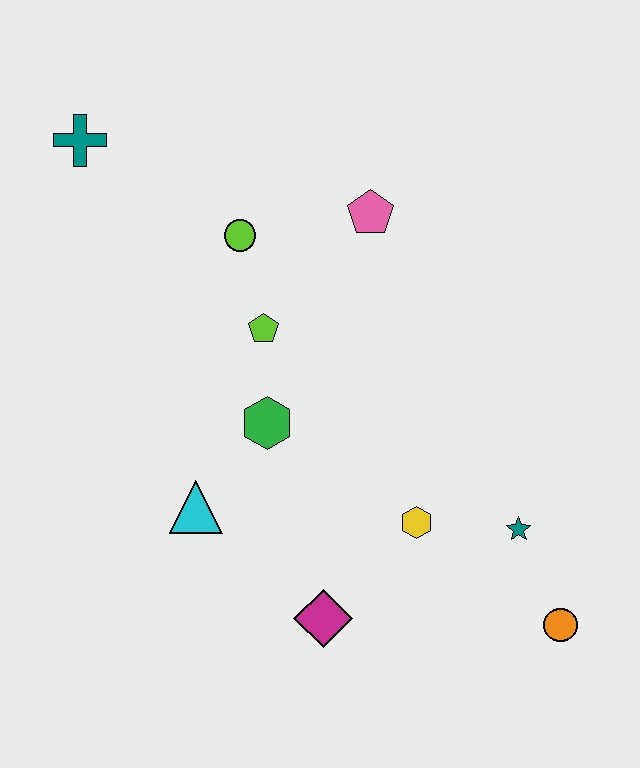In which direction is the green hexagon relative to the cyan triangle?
The green hexagon is above the cyan triangle.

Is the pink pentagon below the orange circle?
No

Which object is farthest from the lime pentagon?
The orange circle is farthest from the lime pentagon.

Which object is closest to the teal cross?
The lime circle is closest to the teal cross.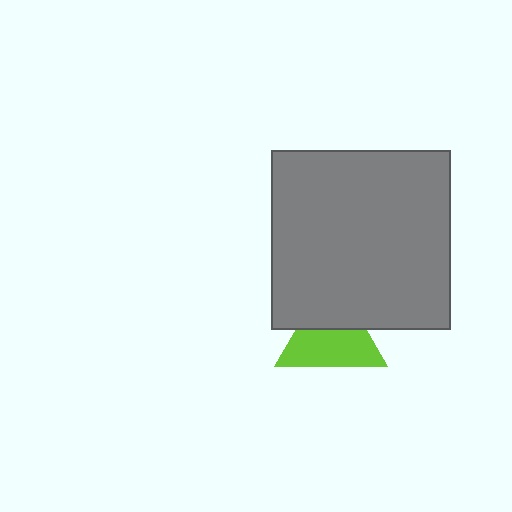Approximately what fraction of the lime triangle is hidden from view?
Roughly 38% of the lime triangle is hidden behind the gray square.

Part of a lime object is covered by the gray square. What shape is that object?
It is a triangle.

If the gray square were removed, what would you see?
You would see the complete lime triangle.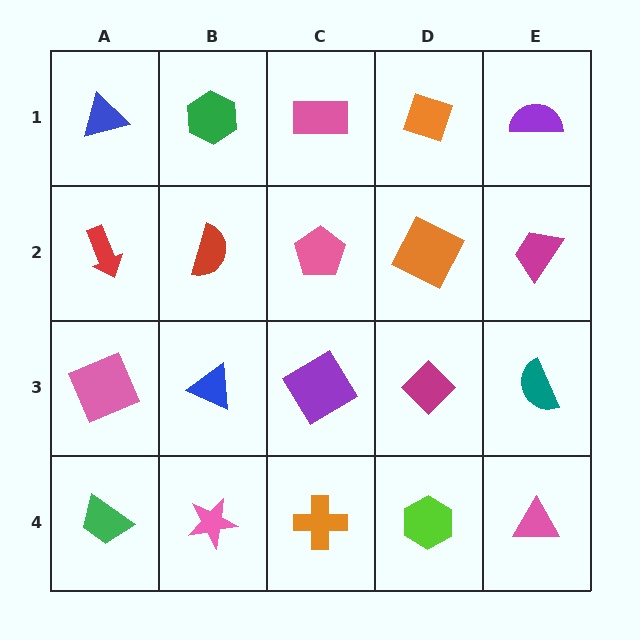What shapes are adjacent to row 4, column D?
A magenta diamond (row 3, column D), an orange cross (row 4, column C), a pink triangle (row 4, column E).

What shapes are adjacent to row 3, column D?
An orange square (row 2, column D), a lime hexagon (row 4, column D), a purple diamond (row 3, column C), a teal semicircle (row 3, column E).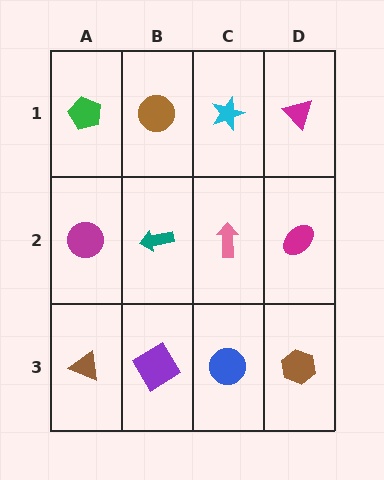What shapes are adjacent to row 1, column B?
A teal arrow (row 2, column B), a green pentagon (row 1, column A), a cyan star (row 1, column C).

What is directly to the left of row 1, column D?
A cyan star.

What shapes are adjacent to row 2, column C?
A cyan star (row 1, column C), a blue circle (row 3, column C), a teal arrow (row 2, column B), a magenta ellipse (row 2, column D).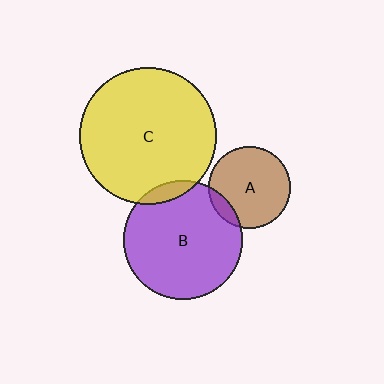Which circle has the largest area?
Circle C (yellow).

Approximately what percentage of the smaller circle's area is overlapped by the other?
Approximately 10%.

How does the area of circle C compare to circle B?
Approximately 1.3 times.